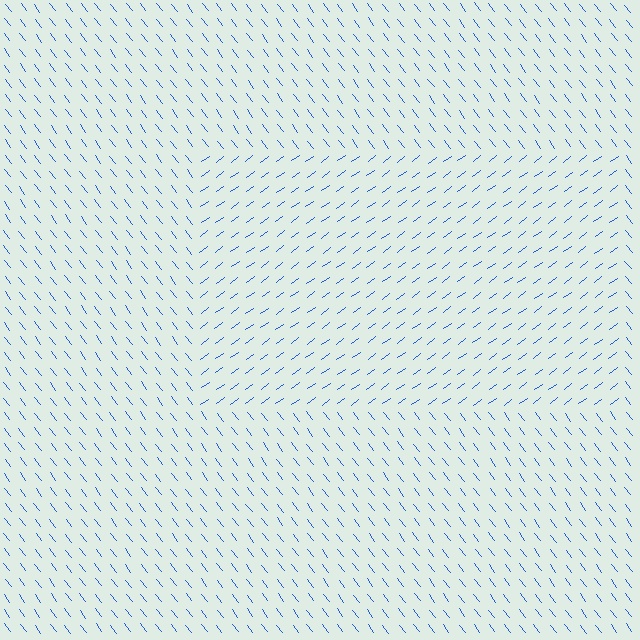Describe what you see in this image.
The image is filled with small blue line segments. A rectangle region in the image has lines oriented differently from the surrounding lines, creating a visible texture boundary.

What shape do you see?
I see a rectangle.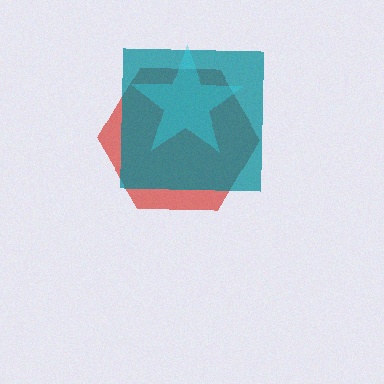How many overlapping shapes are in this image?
There are 3 overlapping shapes in the image.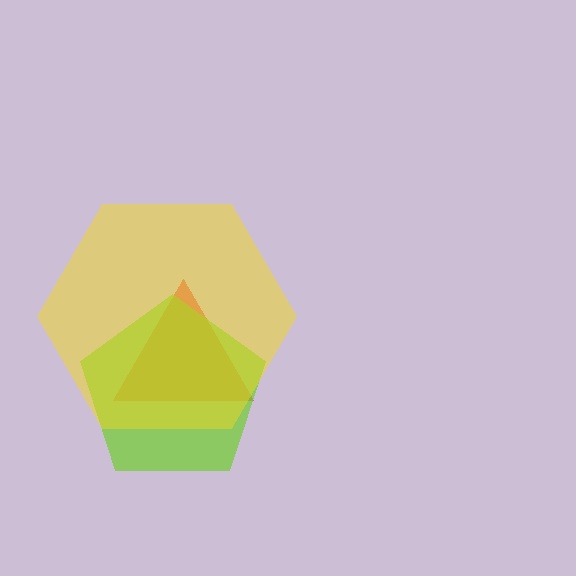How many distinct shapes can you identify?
There are 3 distinct shapes: a red triangle, a lime pentagon, a yellow hexagon.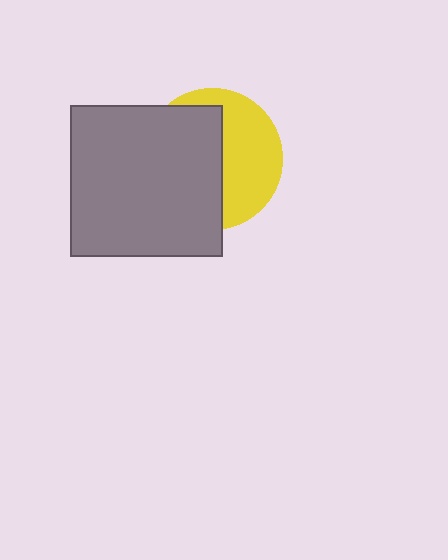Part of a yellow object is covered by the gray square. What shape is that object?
It is a circle.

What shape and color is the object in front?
The object in front is a gray square.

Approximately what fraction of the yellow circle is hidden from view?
Roughly 55% of the yellow circle is hidden behind the gray square.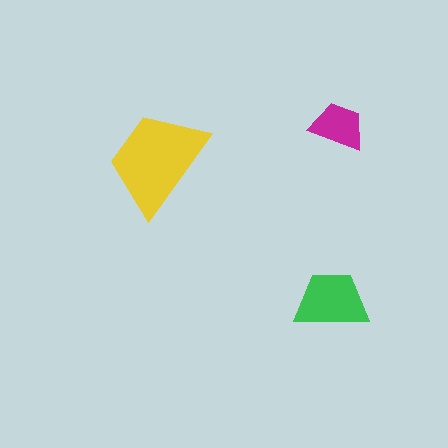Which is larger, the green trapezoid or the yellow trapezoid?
The yellow one.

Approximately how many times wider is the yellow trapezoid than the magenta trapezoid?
About 2 times wider.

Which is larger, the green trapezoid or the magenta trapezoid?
The green one.